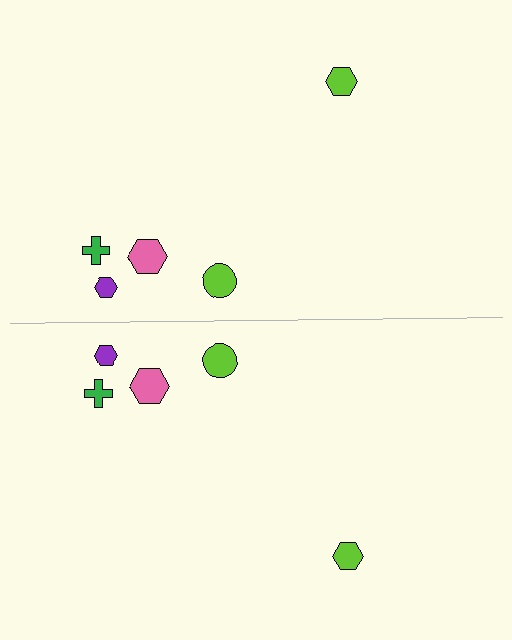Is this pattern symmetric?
Yes, this pattern has bilateral (reflection) symmetry.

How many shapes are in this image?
There are 10 shapes in this image.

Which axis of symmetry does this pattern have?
The pattern has a horizontal axis of symmetry running through the center of the image.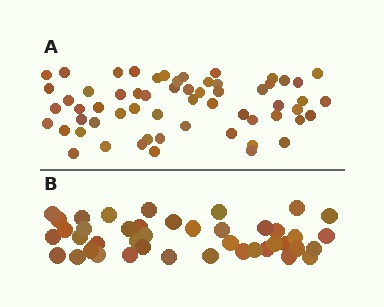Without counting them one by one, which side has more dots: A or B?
Region A (the top region) has more dots.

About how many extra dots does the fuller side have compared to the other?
Region A has approximately 20 more dots than region B.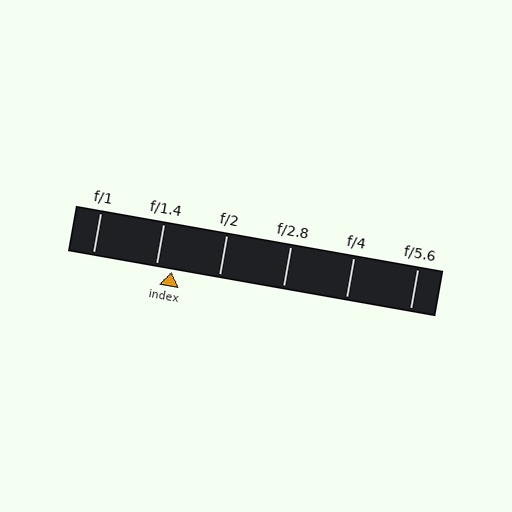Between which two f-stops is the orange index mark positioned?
The index mark is between f/1.4 and f/2.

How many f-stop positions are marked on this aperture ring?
There are 6 f-stop positions marked.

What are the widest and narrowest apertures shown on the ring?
The widest aperture shown is f/1 and the narrowest is f/5.6.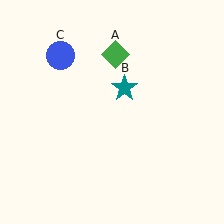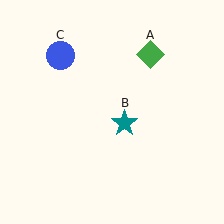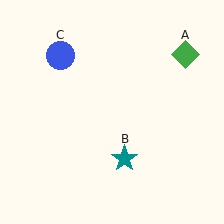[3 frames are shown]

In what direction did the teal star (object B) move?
The teal star (object B) moved down.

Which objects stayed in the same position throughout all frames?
Blue circle (object C) remained stationary.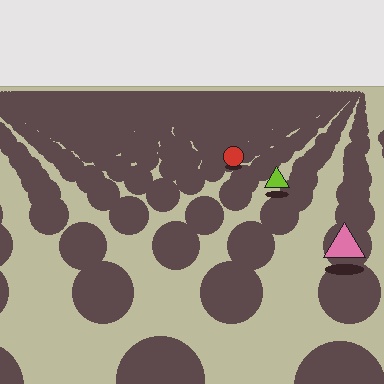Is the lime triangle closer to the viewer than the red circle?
Yes. The lime triangle is closer — you can tell from the texture gradient: the ground texture is coarser near it.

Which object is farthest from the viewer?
The red circle is farthest from the viewer. It appears smaller and the ground texture around it is denser.